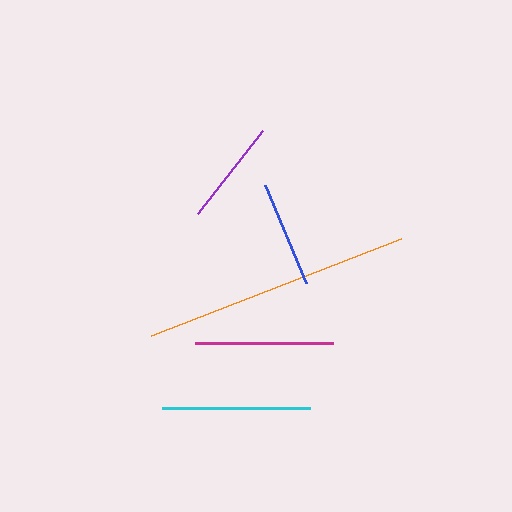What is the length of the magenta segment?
The magenta segment is approximately 138 pixels long.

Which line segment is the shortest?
The purple line is the shortest at approximately 106 pixels.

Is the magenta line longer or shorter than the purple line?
The magenta line is longer than the purple line.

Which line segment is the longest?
The orange line is the longest at approximately 268 pixels.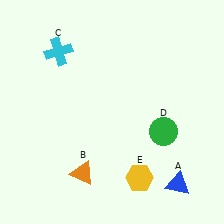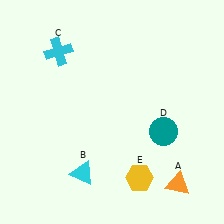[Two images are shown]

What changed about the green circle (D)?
In Image 1, D is green. In Image 2, it changed to teal.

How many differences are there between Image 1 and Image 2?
There are 3 differences between the two images.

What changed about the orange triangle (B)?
In Image 1, B is orange. In Image 2, it changed to cyan.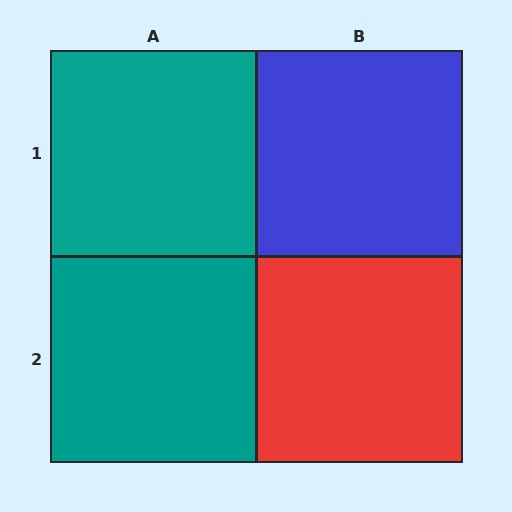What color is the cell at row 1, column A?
Teal.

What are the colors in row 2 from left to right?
Teal, red.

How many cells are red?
1 cell is red.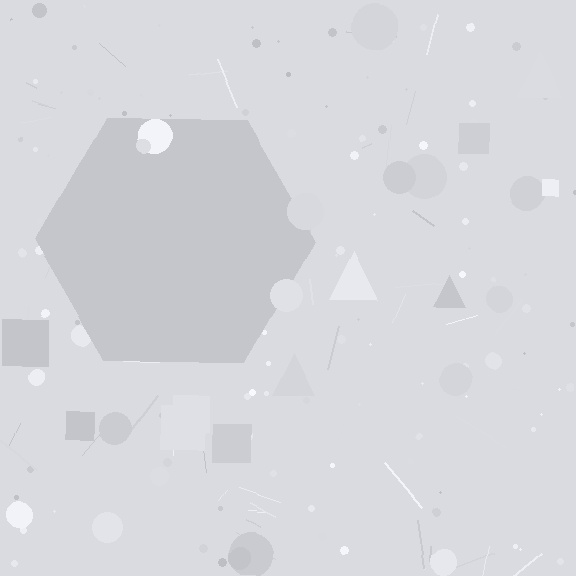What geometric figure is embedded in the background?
A hexagon is embedded in the background.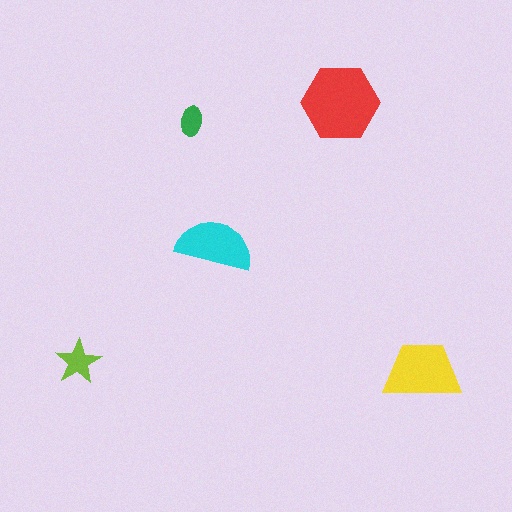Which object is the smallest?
The green ellipse.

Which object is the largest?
The red hexagon.